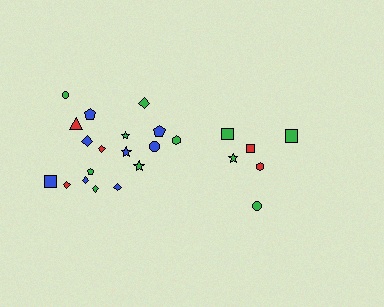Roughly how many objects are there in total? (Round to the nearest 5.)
Roughly 25 objects in total.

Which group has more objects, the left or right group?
The left group.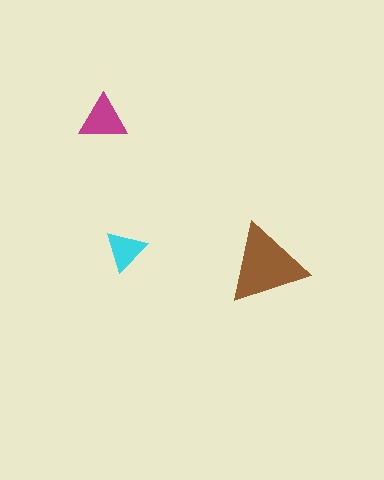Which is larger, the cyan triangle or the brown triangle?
The brown one.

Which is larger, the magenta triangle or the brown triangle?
The brown one.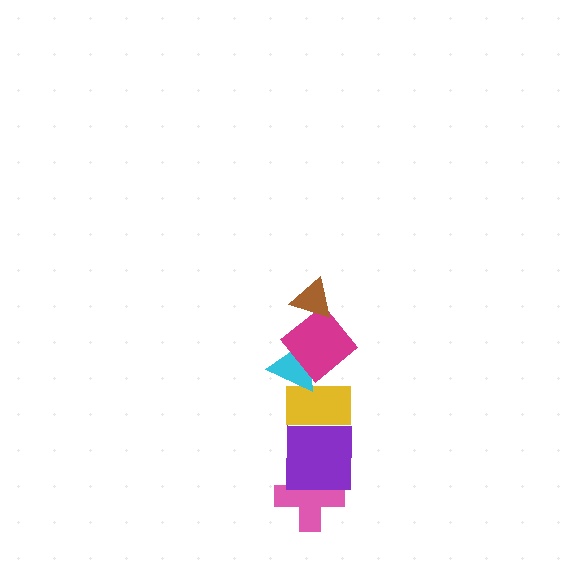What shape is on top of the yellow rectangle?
The cyan triangle is on top of the yellow rectangle.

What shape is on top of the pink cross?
The purple square is on top of the pink cross.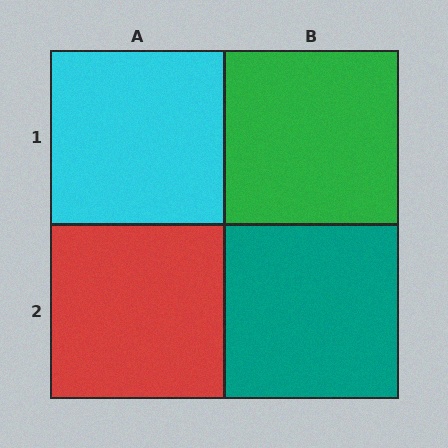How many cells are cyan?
1 cell is cyan.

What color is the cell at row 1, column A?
Cyan.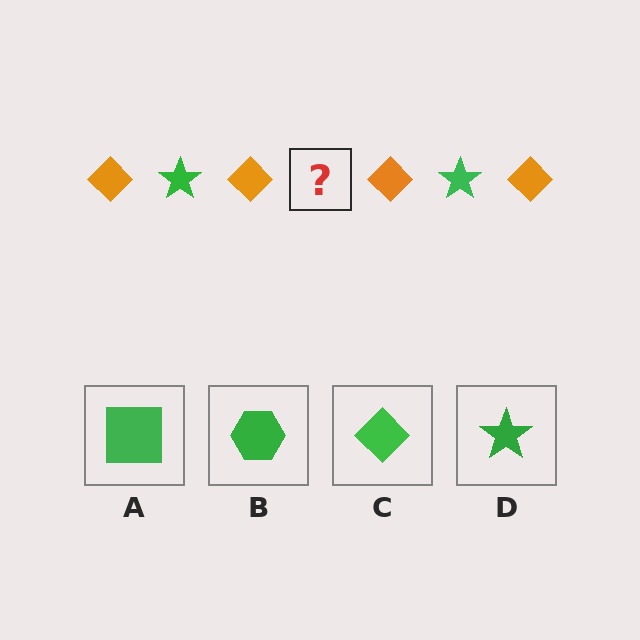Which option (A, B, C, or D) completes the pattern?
D.